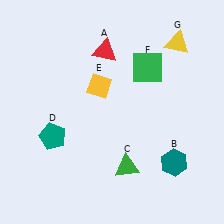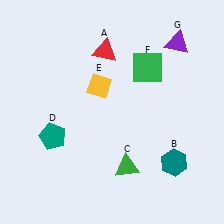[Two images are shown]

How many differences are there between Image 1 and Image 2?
There is 1 difference between the two images.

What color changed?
The triangle (G) changed from yellow in Image 1 to purple in Image 2.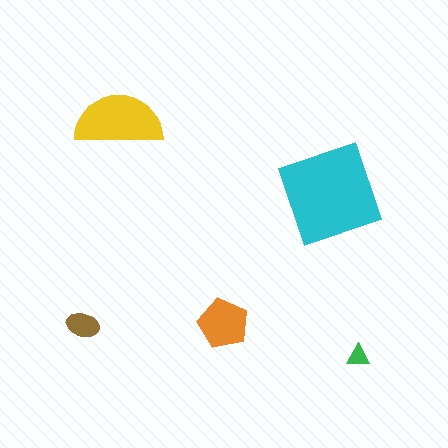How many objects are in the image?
There are 5 objects in the image.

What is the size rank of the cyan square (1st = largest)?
1st.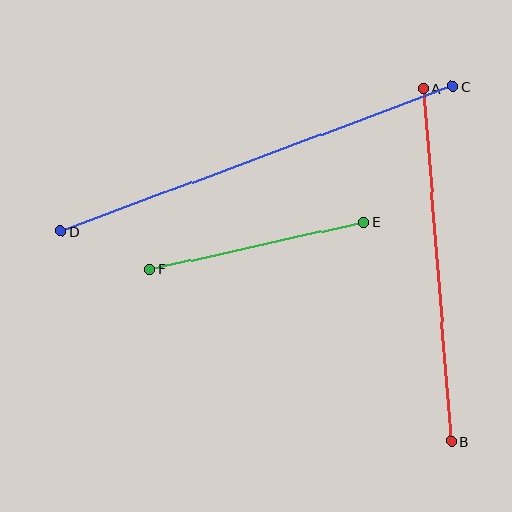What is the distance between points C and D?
The distance is approximately 418 pixels.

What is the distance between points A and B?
The distance is approximately 353 pixels.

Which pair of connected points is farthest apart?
Points C and D are farthest apart.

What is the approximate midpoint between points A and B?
The midpoint is at approximately (437, 265) pixels.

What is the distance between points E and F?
The distance is approximately 219 pixels.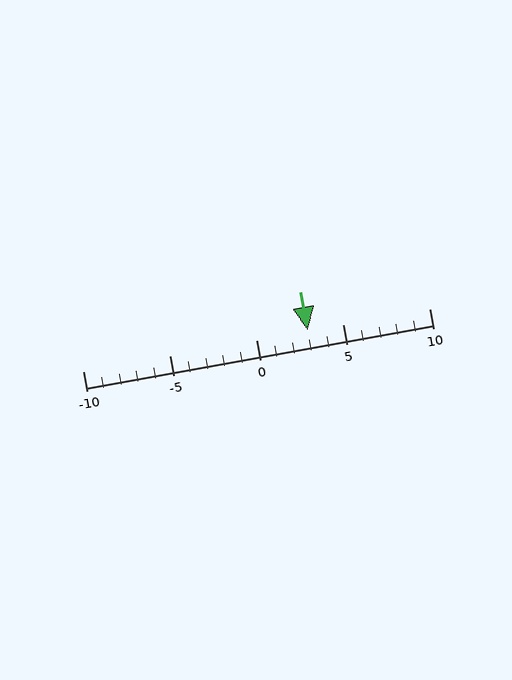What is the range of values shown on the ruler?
The ruler shows values from -10 to 10.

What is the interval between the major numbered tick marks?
The major tick marks are spaced 5 units apart.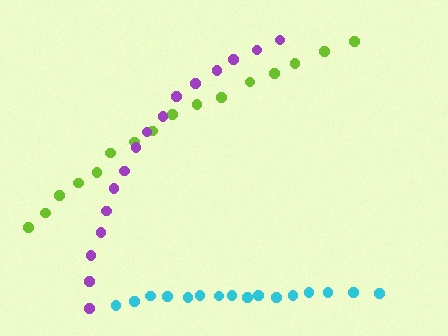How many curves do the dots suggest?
There are 3 distinct paths.